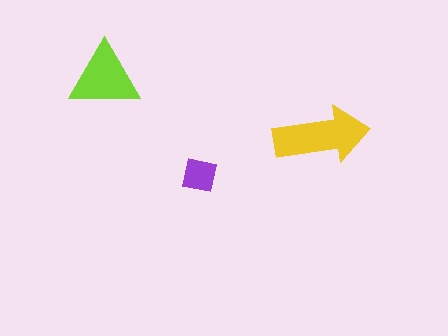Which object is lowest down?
The purple square is bottommost.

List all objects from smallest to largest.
The purple square, the lime triangle, the yellow arrow.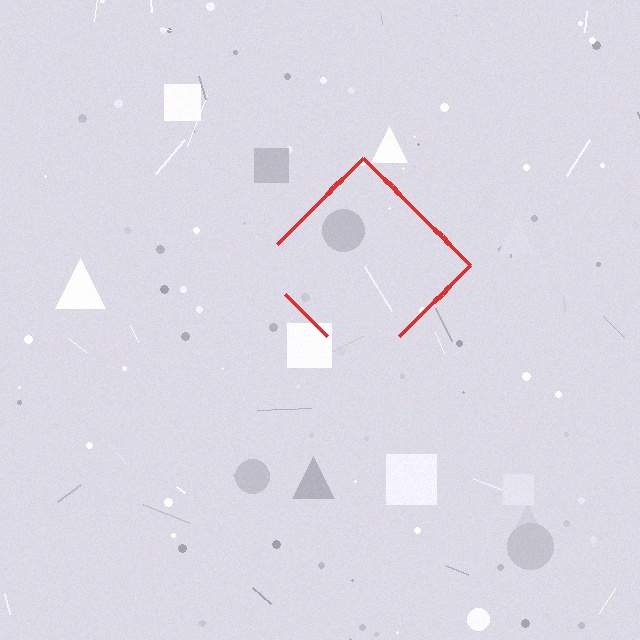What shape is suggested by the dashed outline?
The dashed outline suggests a diamond.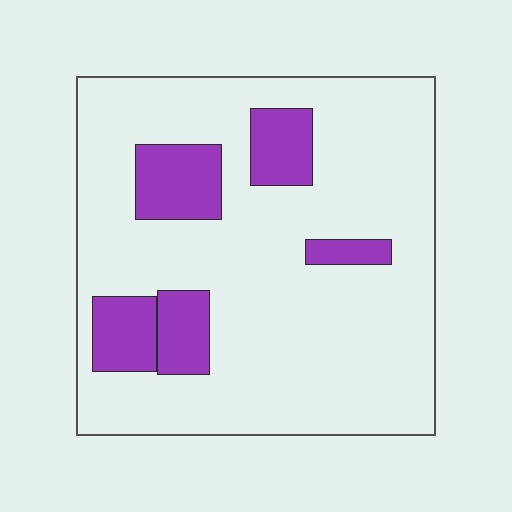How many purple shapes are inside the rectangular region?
5.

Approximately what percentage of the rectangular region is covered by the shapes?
Approximately 20%.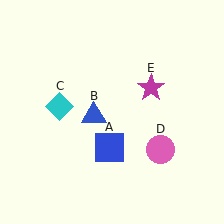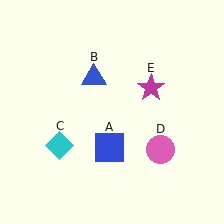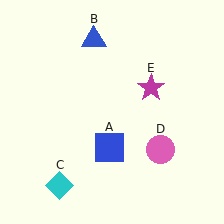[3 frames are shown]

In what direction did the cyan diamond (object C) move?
The cyan diamond (object C) moved down.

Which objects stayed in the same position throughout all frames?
Blue square (object A) and pink circle (object D) and magenta star (object E) remained stationary.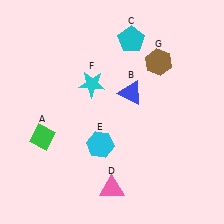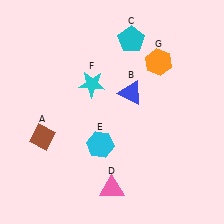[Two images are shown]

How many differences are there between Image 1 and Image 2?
There are 2 differences between the two images.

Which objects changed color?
A changed from green to brown. G changed from brown to orange.